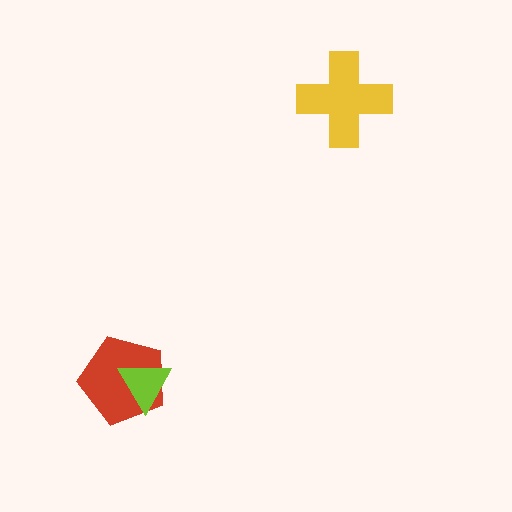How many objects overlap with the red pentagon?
1 object overlaps with the red pentagon.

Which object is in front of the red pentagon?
The lime triangle is in front of the red pentagon.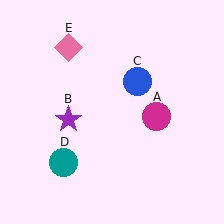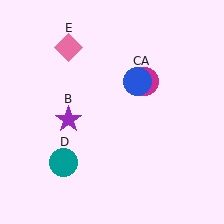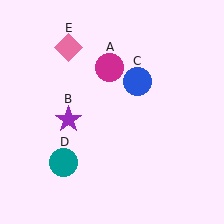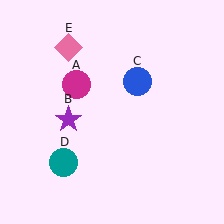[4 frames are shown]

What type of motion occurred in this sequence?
The magenta circle (object A) rotated counterclockwise around the center of the scene.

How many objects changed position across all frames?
1 object changed position: magenta circle (object A).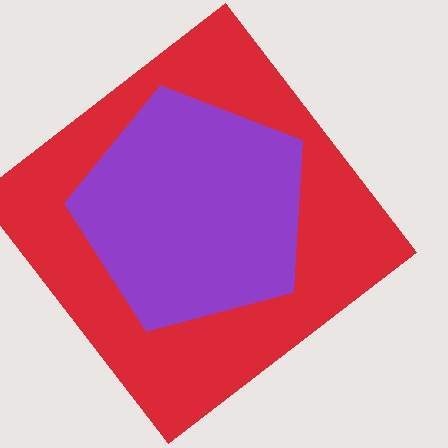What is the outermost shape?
The red diamond.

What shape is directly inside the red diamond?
The purple pentagon.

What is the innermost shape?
The purple pentagon.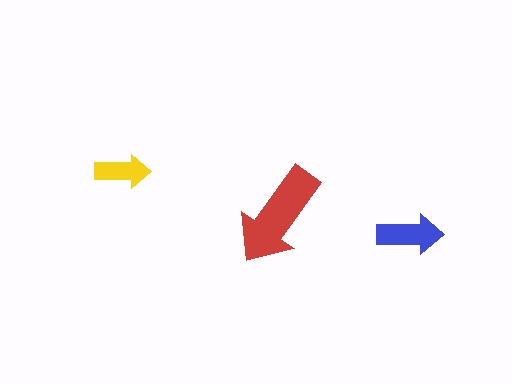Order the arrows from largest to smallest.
the red one, the blue one, the yellow one.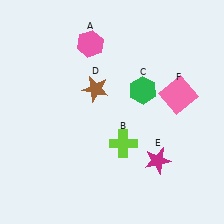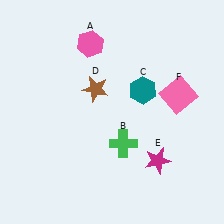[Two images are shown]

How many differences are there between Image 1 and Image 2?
There are 2 differences between the two images.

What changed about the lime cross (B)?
In Image 1, B is lime. In Image 2, it changed to green.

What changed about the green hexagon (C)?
In Image 1, C is green. In Image 2, it changed to teal.